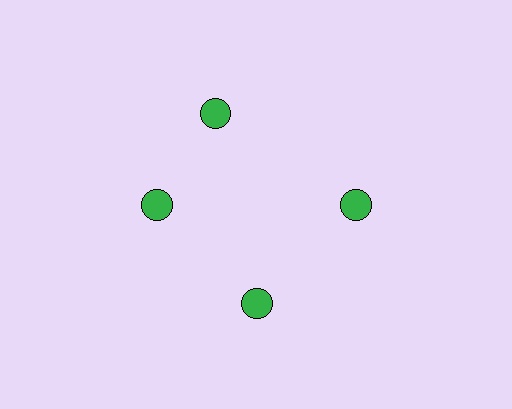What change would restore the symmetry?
The symmetry would be restored by rotating it back into even spacing with its neighbors so that all 4 circles sit at equal angles and equal distance from the center.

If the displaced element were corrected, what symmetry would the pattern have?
It would have 4-fold rotational symmetry — the pattern would map onto itself every 90 degrees.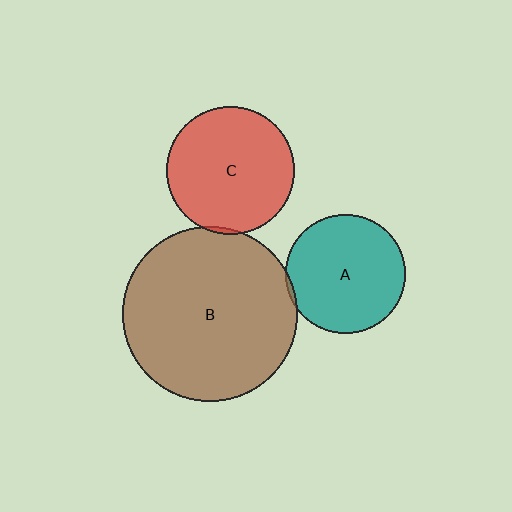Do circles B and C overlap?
Yes.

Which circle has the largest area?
Circle B (brown).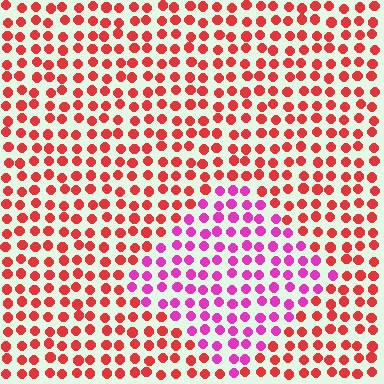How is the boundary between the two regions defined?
The boundary is defined purely by a slight shift in hue (about 46 degrees). Spacing, size, and orientation are identical on both sides.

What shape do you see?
I see a diamond.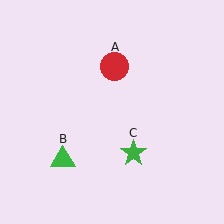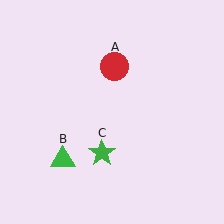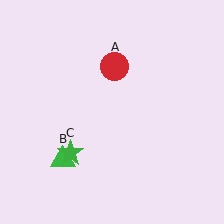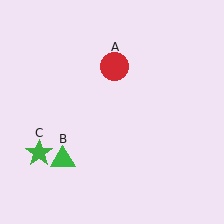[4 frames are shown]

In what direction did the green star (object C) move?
The green star (object C) moved left.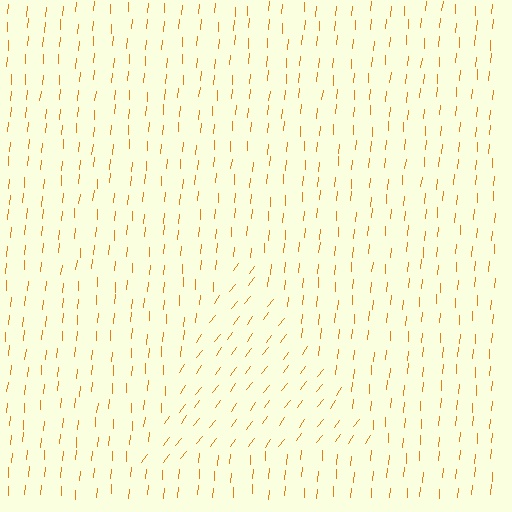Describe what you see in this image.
The image is filled with small orange line segments. A triangle region in the image has lines oriented differently from the surrounding lines, creating a visible texture boundary.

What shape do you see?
I see a triangle.